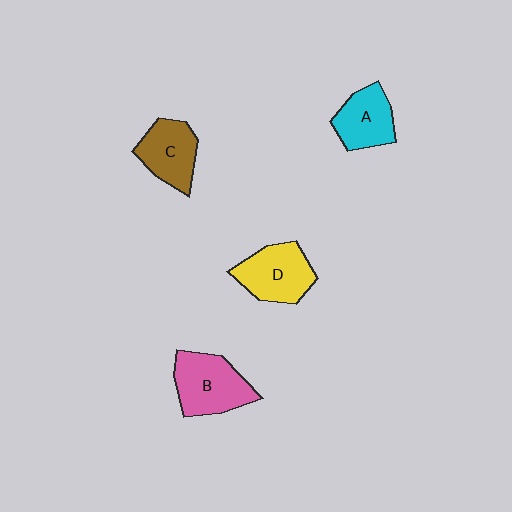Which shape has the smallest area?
Shape A (cyan).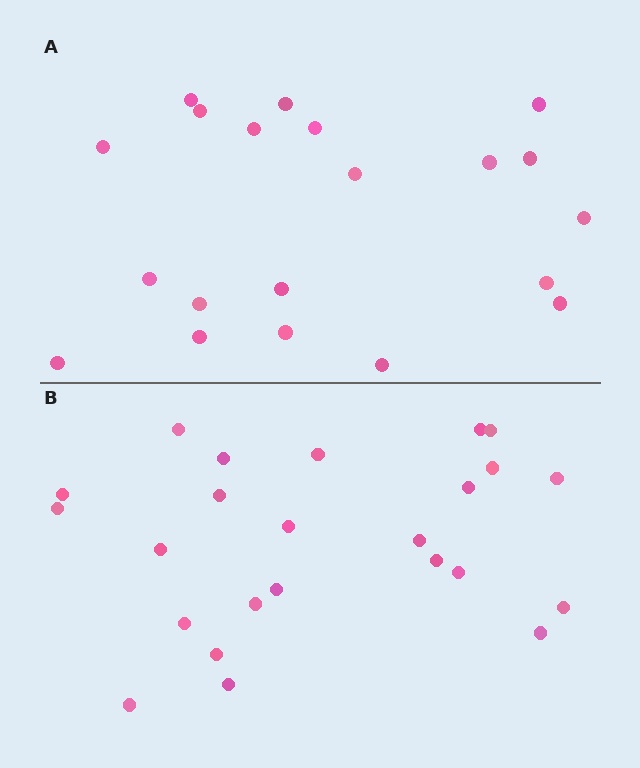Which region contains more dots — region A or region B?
Region B (the bottom region) has more dots.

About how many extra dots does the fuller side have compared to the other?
Region B has about 4 more dots than region A.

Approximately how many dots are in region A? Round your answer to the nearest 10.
About 20 dots.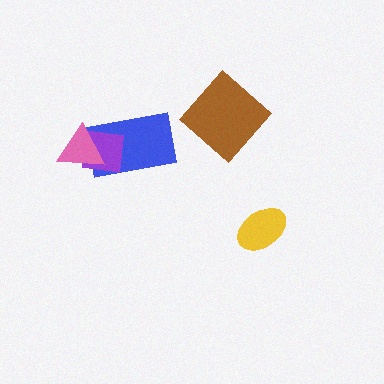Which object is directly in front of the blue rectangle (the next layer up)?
The purple square is directly in front of the blue rectangle.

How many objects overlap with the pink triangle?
2 objects overlap with the pink triangle.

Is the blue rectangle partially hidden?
Yes, it is partially covered by another shape.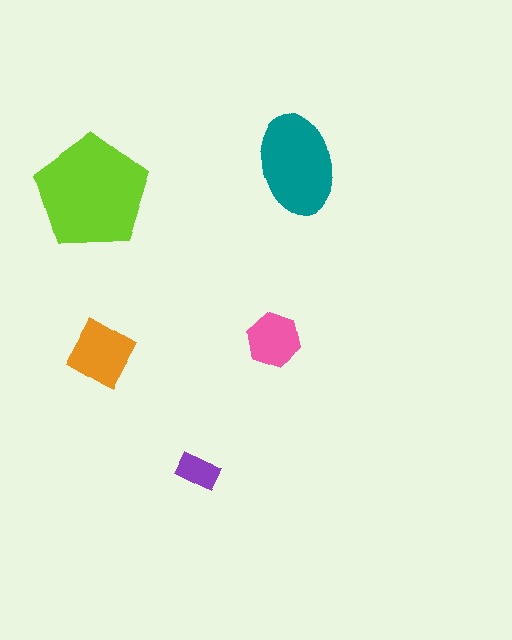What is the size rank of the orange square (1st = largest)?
3rd.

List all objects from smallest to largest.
The purple rectangle, the pink hexagon, the orange square, the teal ellipse, the lime pentagon.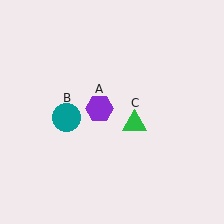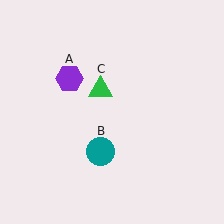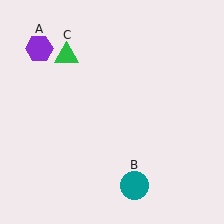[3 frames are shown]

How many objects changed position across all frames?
3 objects changed position: purple hexagon (object A), teal circle (object B), green triangle (object C).